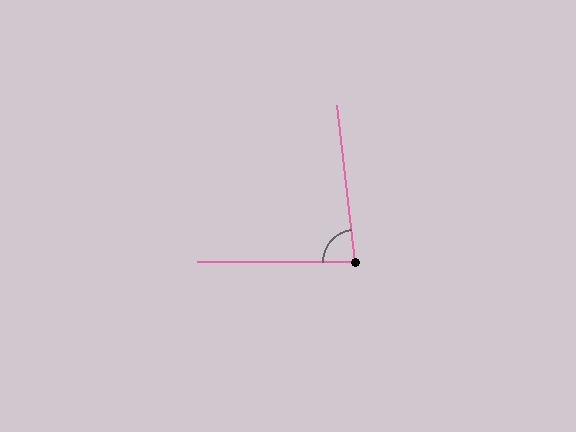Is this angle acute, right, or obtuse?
It is acute.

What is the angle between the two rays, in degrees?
Approximately 83 degrees.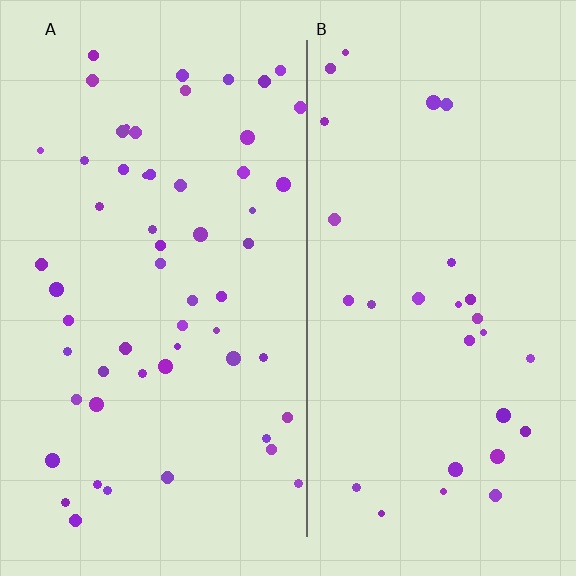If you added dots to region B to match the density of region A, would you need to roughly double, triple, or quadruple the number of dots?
Approximately double.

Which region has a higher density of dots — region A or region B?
A (the left).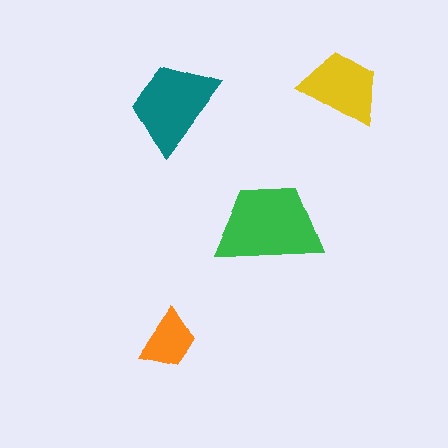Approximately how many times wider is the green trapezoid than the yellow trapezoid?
About 1.5 times wider.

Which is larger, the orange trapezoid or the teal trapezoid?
The teal one.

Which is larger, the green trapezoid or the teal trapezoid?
The green one.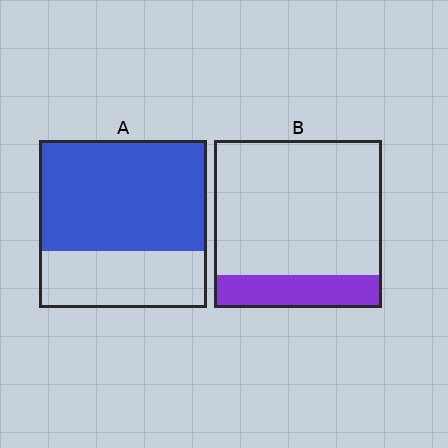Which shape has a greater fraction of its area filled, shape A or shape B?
Shape A.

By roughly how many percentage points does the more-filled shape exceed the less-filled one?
By roughly 45 percentage points (A over B).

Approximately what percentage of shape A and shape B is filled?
A is approximately 65% and B is approximately 20%.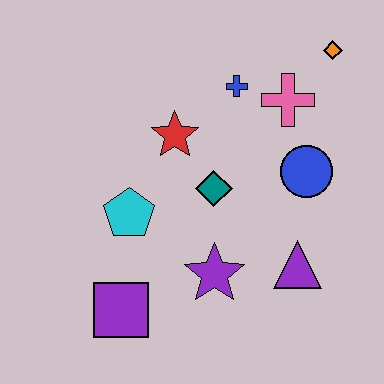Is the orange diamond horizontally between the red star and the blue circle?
No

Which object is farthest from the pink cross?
The purple square is farthest from the pink cross.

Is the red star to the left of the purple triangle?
Yes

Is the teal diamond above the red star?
No